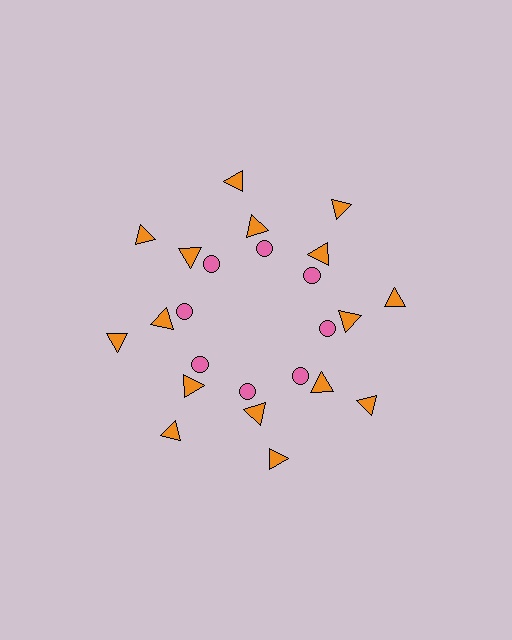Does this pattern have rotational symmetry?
Yes, this pattern has 8-fold rotational symmetry. It looks the same after rotating 45 degrees around the center.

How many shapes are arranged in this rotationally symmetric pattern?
There are 24 shapes, arranged in 8 groups of 3.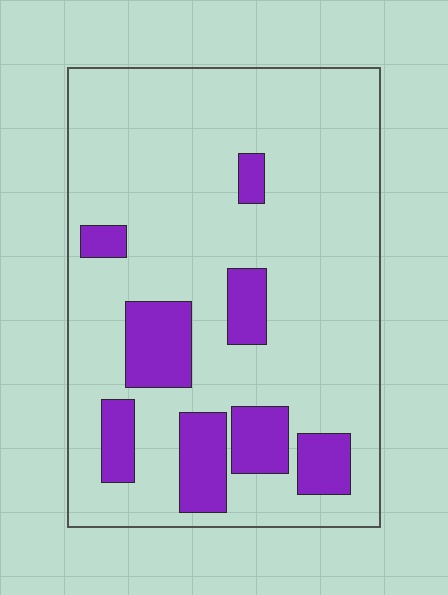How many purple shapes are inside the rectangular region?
8.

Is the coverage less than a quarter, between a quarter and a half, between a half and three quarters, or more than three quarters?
Less than a quarter.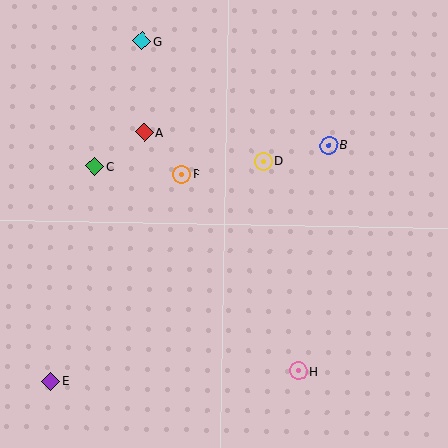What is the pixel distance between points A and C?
The distance between A and C is 60 pixels.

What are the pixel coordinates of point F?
Point F is at (182, 174).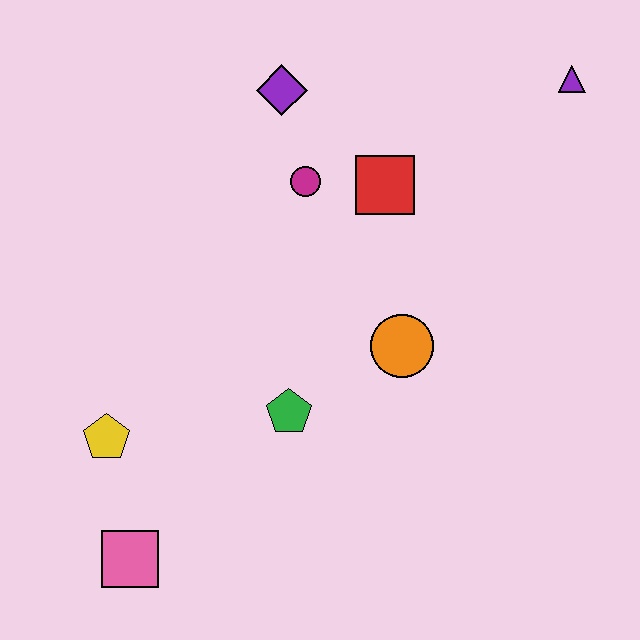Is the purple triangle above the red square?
Yes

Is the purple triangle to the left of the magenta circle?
No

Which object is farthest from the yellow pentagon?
The purple triangle is farthest from the yellow pentagon.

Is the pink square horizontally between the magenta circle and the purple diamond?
No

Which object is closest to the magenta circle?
The red square is closest to the magenta circle.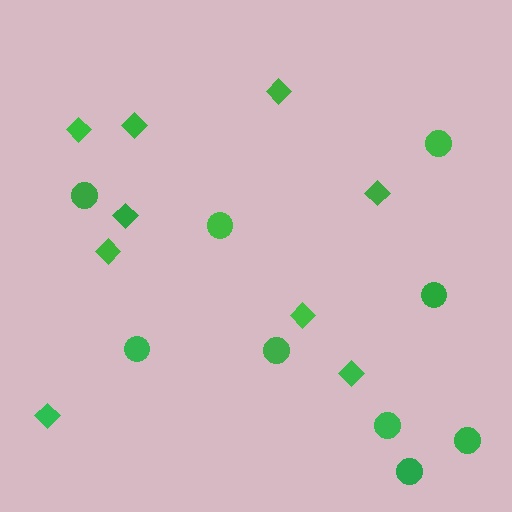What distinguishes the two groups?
There are 2 groups: one group of circles (9) and one group of diamonds (9).